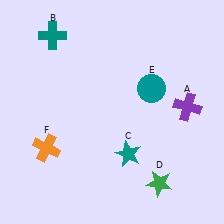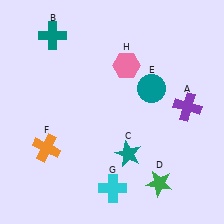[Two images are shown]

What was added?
A cyan cross (G), a pink hexagon (H) were added in Image 2.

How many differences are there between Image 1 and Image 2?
There are 2 differences between the two images.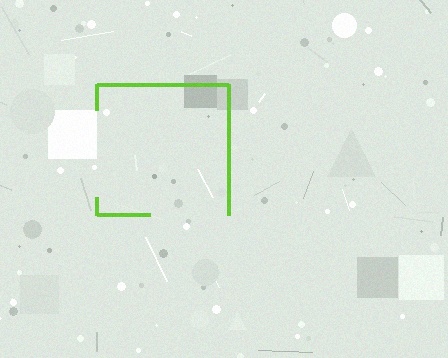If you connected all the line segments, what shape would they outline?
They would outline a square.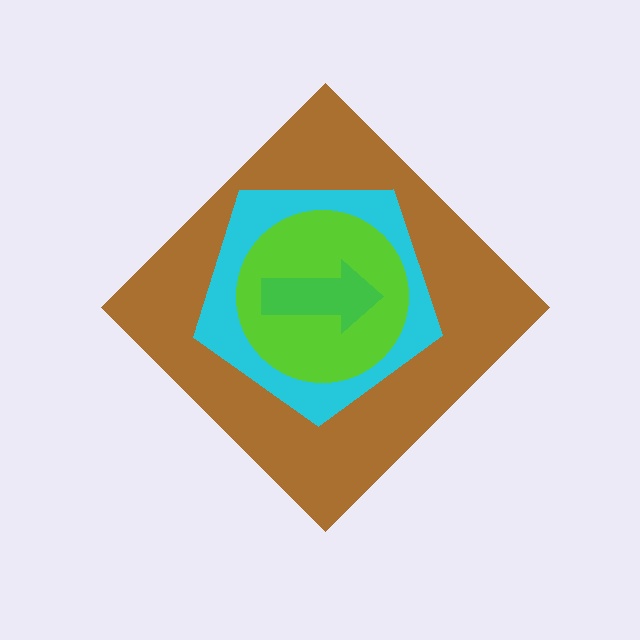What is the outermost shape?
The brown diamond.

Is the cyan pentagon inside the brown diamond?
Yes.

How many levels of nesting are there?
4.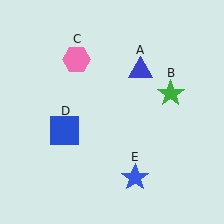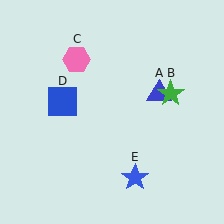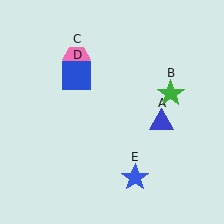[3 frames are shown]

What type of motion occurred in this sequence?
The blue triangle (object A), blue square (object D) rotated clockwise around the center of the scene.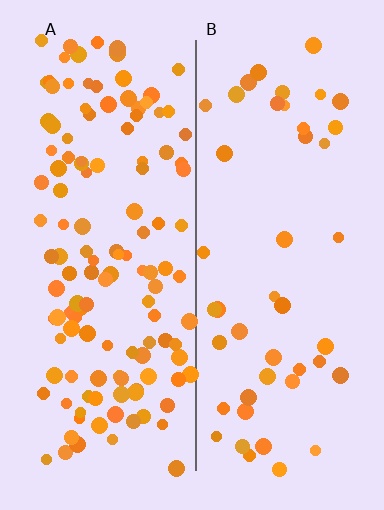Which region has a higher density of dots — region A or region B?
A (the left).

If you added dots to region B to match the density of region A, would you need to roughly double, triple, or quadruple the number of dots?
Approximately triple.